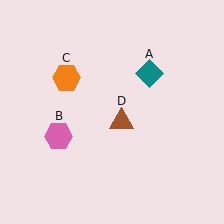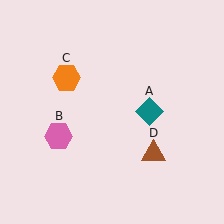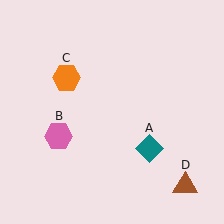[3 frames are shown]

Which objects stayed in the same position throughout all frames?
Pink hexagon (object B) and orange hexagon (object C) remained stationary.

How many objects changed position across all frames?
2 objects changed position: teal diamond (object A), brown triangle (object D).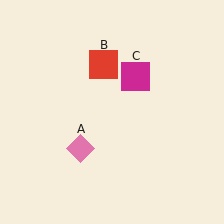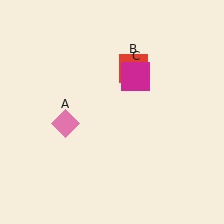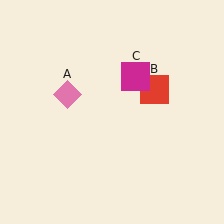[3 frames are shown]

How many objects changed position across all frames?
2 objects changed position: pink diamond (object A), red square (object B).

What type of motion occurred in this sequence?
The pink diamond (object A), red square (object B) rotated clockwise around the center of the scene.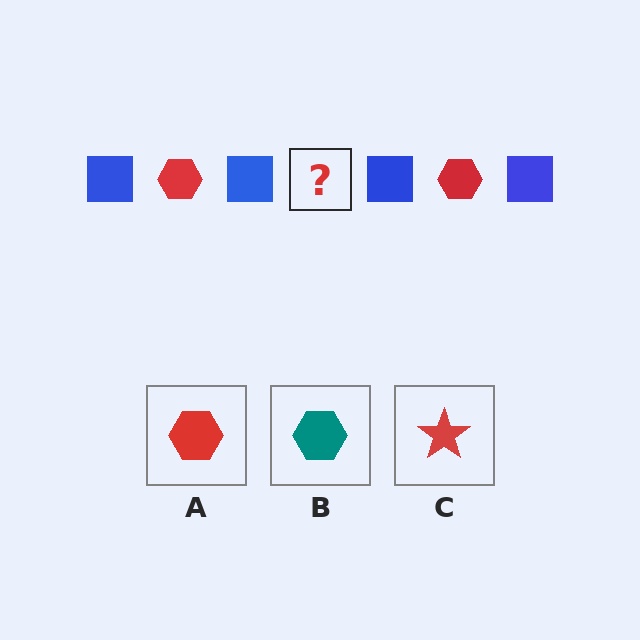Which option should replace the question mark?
Option A.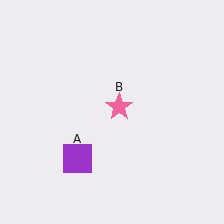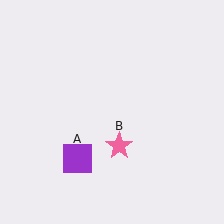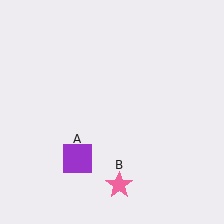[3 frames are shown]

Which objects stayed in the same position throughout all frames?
Purple square (object A) remained stationary.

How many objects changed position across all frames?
1 object changed position: pink star (object B).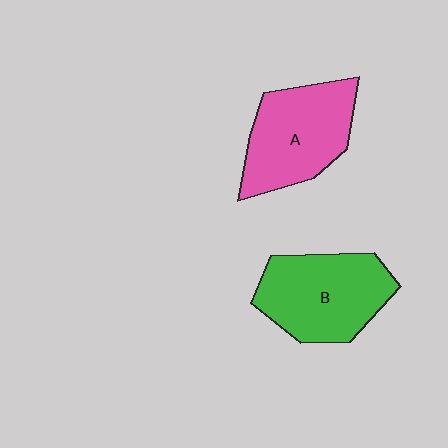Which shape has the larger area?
Shape B (green).